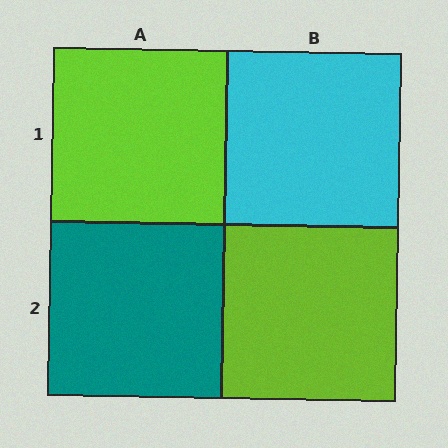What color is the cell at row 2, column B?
Lime.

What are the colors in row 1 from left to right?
Lime, cyan.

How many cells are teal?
1 cell is teal.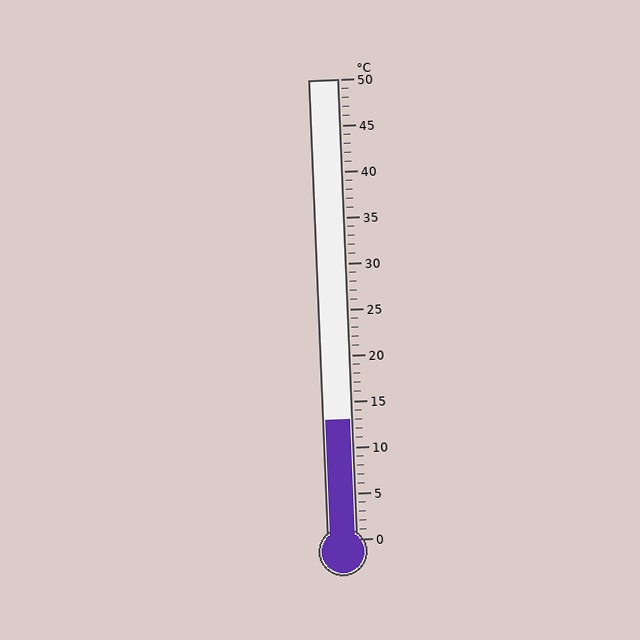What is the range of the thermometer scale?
The thermometer scale ranges from 0°C to 50°C.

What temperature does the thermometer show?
The thermometer shows approximately 13°C.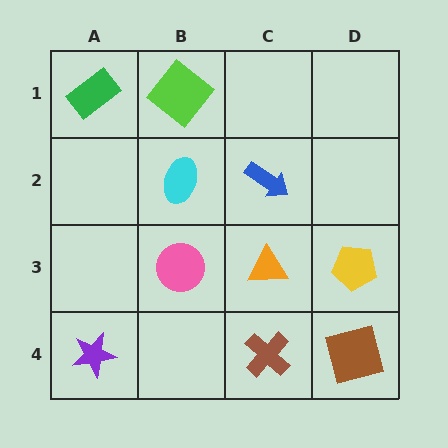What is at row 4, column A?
A purple star.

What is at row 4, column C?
A brown cross.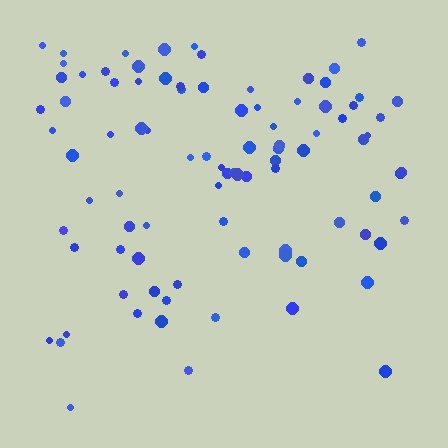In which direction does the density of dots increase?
From bottom to top, with the top side densest.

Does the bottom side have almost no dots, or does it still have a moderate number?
Still a moderate number, just noticeably fewer than the top.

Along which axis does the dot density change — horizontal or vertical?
Vertical.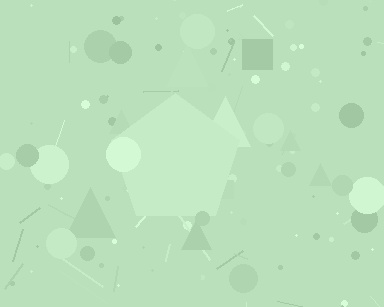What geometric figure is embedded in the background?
A pentagon is embedded in the background.